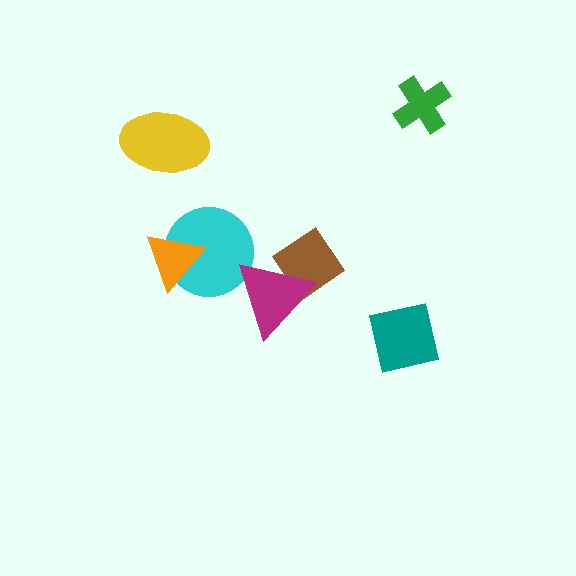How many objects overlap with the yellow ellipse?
0 objects overlap with the yellow ellipse.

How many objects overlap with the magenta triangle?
2 objects overlap with the magenta triangle.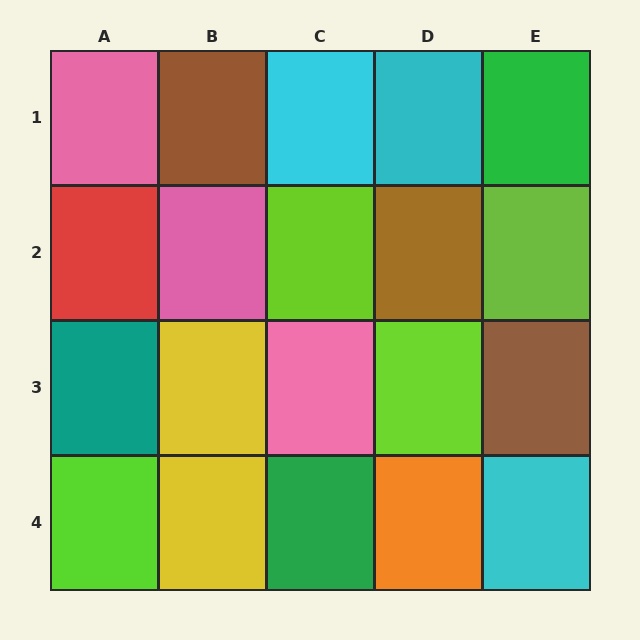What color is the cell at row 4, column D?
Orange.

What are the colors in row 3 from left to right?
Teal, yellow, pink, lime, brown.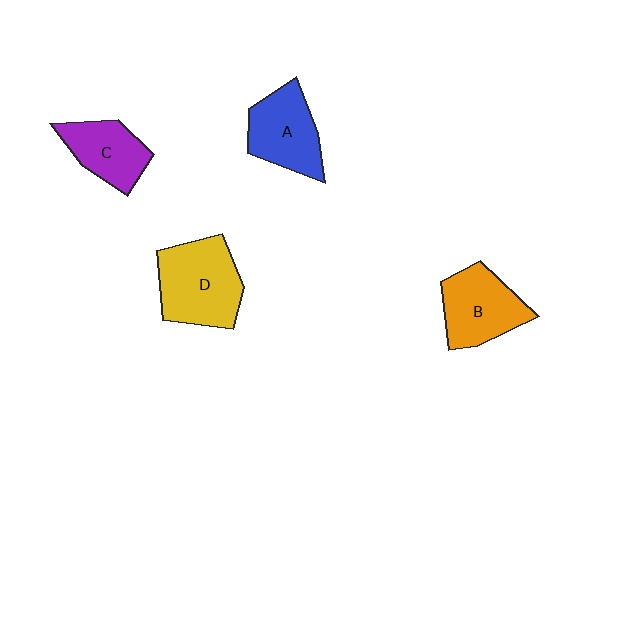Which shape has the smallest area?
Shape C (purple).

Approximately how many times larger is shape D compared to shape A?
Approximately 1.2 times.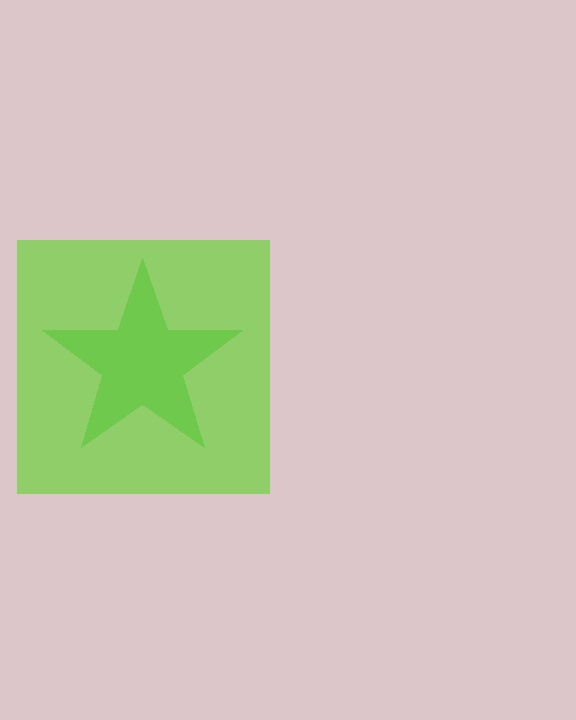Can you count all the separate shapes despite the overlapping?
Yes, there are 2 separate shapes.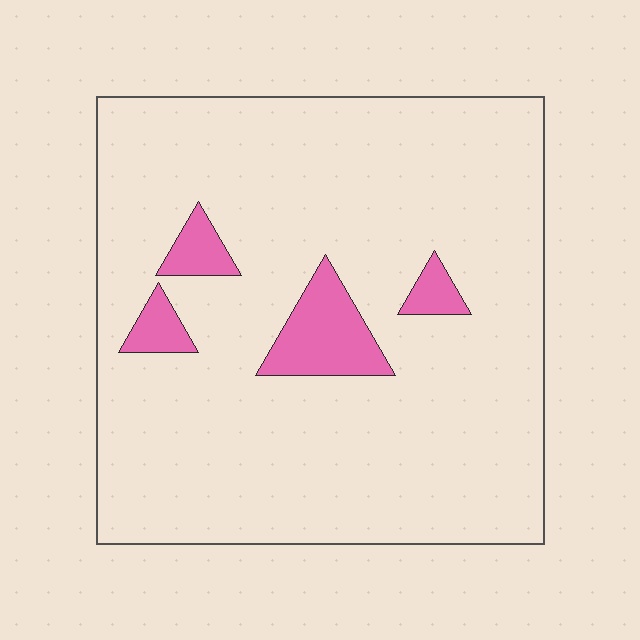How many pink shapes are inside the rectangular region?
4.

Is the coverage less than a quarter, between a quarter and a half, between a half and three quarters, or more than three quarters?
Less than a quarter.